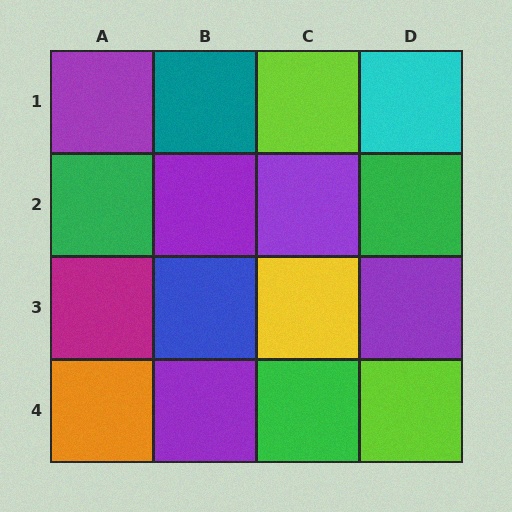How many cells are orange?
1 cell is orange.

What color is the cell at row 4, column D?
Lime.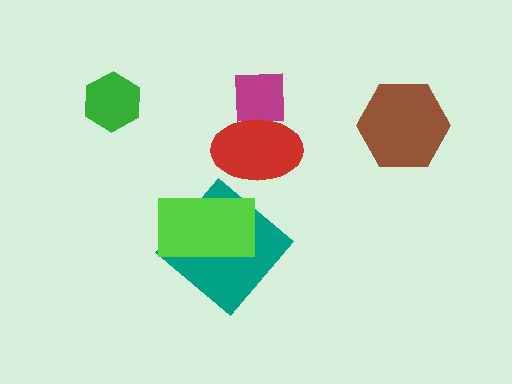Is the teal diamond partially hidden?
Yes, it is partially covered by another shape.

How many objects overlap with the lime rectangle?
1 object overlaps with the lime rectangle.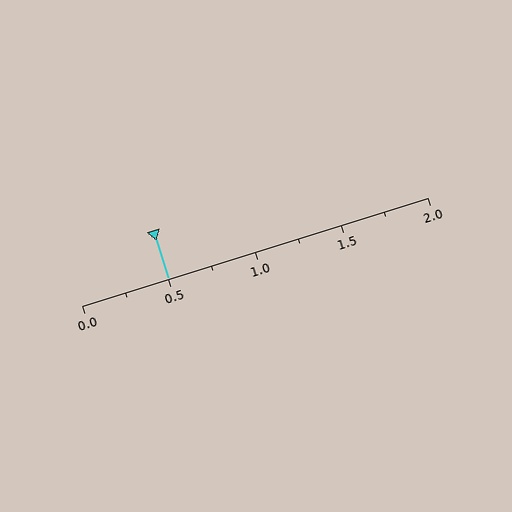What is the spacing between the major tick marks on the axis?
The major ticks are spaced 0.5 apart.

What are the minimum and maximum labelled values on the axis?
The axis runs from 0.0 to 2.0.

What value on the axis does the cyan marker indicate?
The marker indicates approximately 0.5.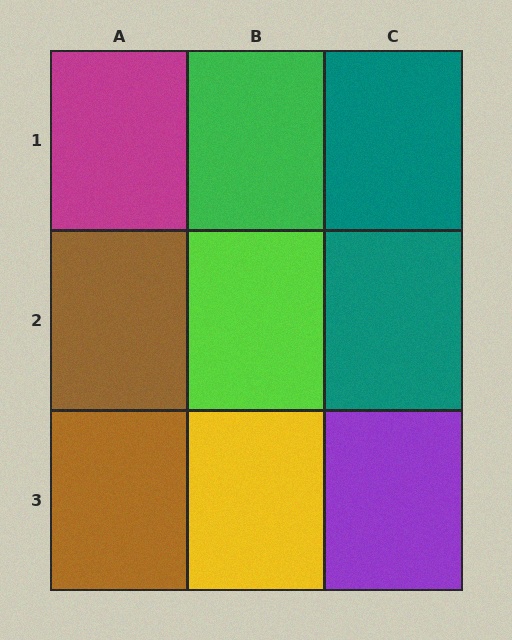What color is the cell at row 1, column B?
Green.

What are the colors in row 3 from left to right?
Brown, yellow, purple.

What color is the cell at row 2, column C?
Teal.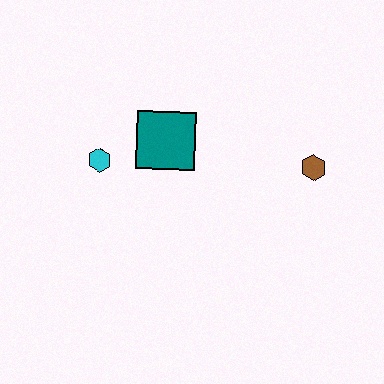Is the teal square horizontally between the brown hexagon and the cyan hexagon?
Yes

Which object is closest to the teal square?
The cyan hexagon is closest to the teal square.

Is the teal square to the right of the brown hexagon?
No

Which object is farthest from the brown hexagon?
The cyan hexagon is farthest from the brown hexagon.